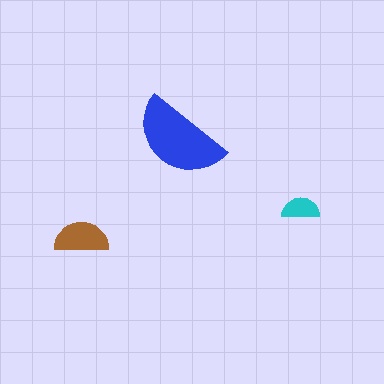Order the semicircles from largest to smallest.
the blue one, the brown one, the cyan one.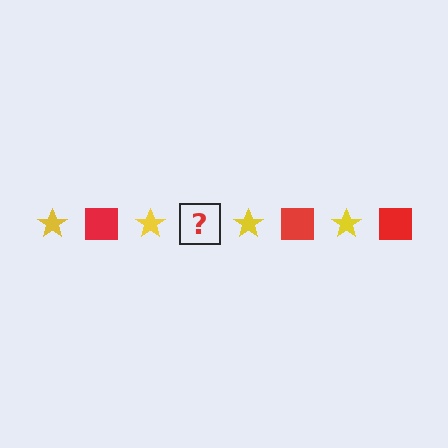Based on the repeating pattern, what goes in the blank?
The blank should be a red square.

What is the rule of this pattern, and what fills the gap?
The rule is that the pattern alternates between yellow star and red square. The gap should be filled with a red square.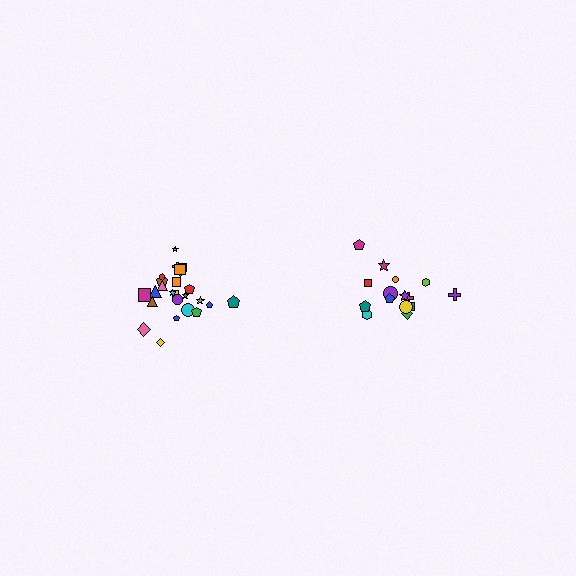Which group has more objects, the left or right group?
The left group.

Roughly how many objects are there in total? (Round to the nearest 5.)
Roughly 40 objects in total.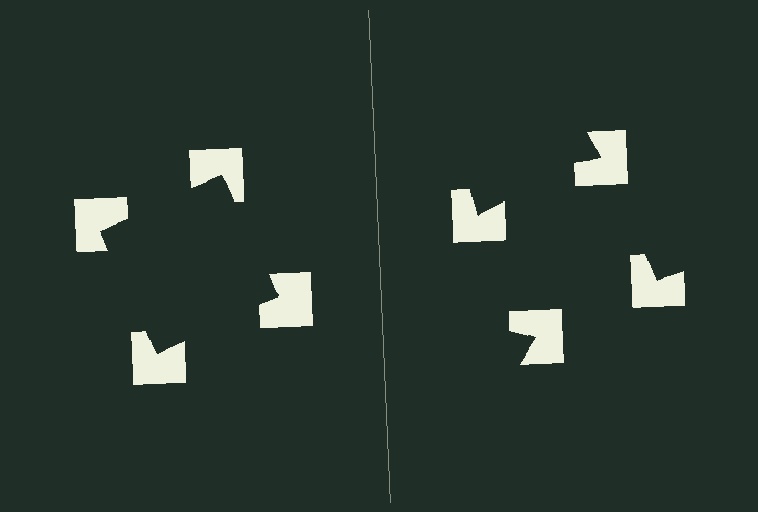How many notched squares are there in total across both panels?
8 — 4 on each side.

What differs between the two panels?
The notched squares are positioned identically on both sides; only the wedge orientations differ. On the left they align to a square; on the right they are misaligned.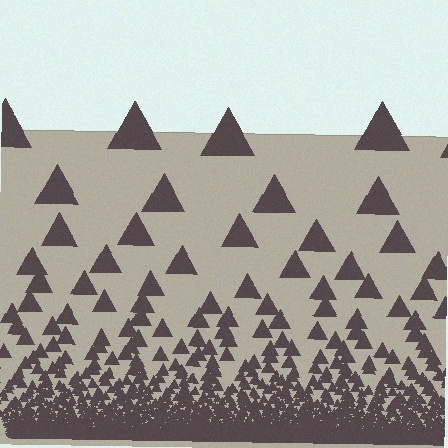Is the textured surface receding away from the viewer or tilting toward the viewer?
The surface appears to tilt toward the viewer. Texture elements get larger and sparser toward the top.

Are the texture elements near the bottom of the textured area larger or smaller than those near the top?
Smaller. The gradient is inverted — elements near the bottom are smaller and denser.